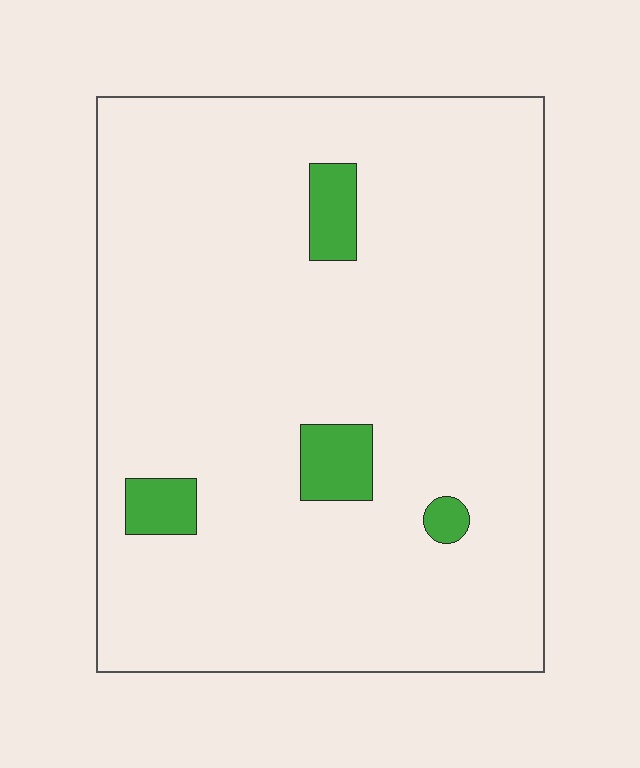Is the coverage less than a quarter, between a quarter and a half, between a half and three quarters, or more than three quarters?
Less than a quarter.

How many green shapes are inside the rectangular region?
4.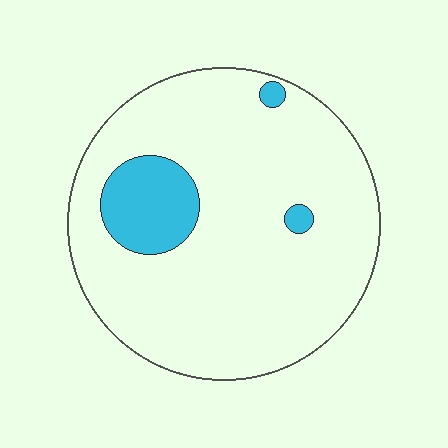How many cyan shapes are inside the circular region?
3.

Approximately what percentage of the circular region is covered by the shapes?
Approximately 10%.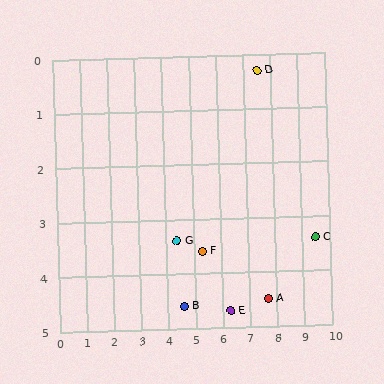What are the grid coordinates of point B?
Point B is at approximately (4.6, 4.6).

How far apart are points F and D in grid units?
Points F and D are about 4.0 grid units apart.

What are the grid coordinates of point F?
Point F is at approximately (5.3, 3.6).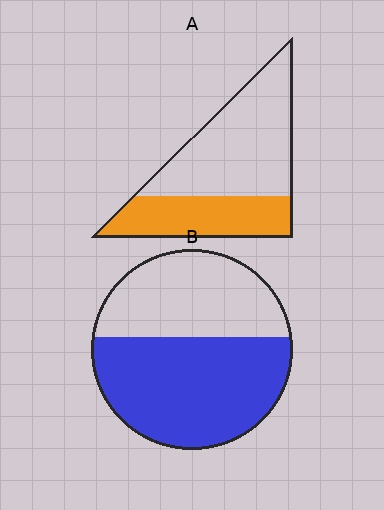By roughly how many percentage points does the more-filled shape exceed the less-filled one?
By roughly 20 percentage points (B over A).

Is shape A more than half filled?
No.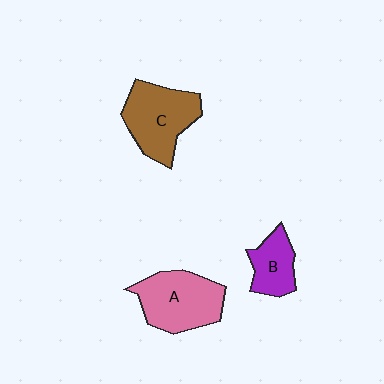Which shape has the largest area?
Shape A (pink).